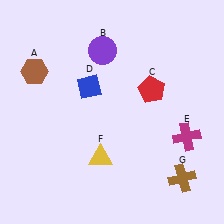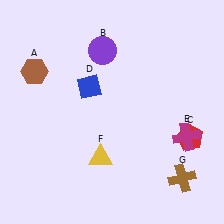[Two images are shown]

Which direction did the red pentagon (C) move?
The red pentagon (C) moved down.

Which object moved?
The red pentagon (C) moved down.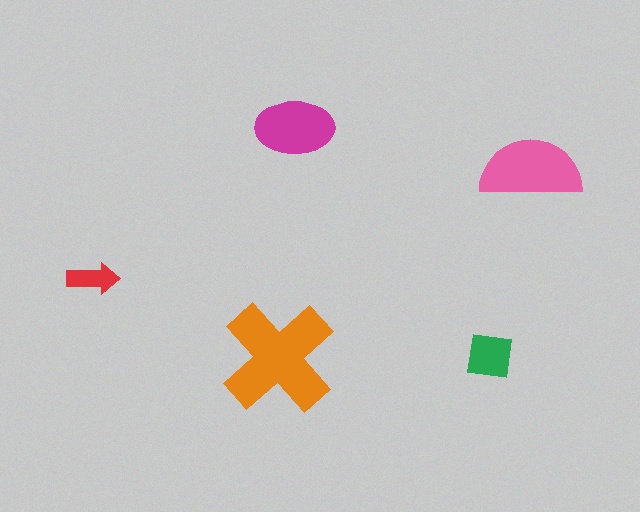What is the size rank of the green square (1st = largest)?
4th.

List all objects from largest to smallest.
The orange cross, the pink semicircle, the magenta ellipse, the green square, the red arrow.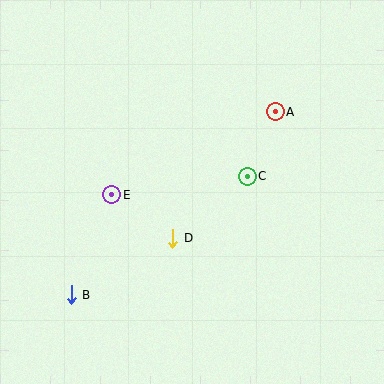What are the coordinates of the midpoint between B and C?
The midpoint between B and C is at (159, 235).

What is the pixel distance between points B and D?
The distance between B and D is 116 pixels.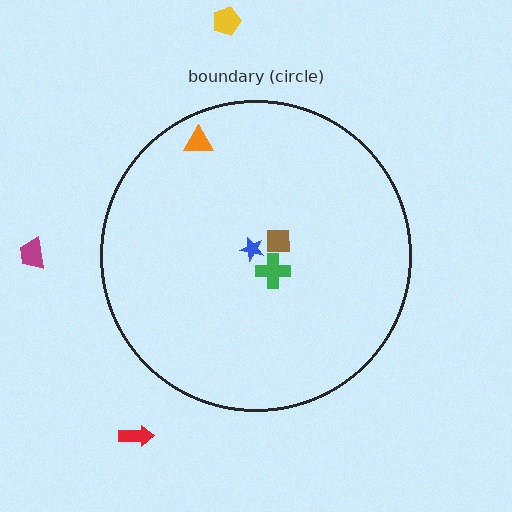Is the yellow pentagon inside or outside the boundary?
Outside.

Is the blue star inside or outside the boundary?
Inside.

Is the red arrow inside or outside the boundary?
Outside.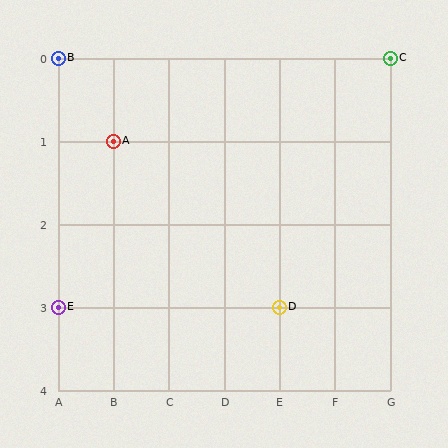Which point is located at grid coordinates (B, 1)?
Point A is at (B, 1).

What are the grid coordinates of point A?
Point A is at grid coordinates (B, 1).